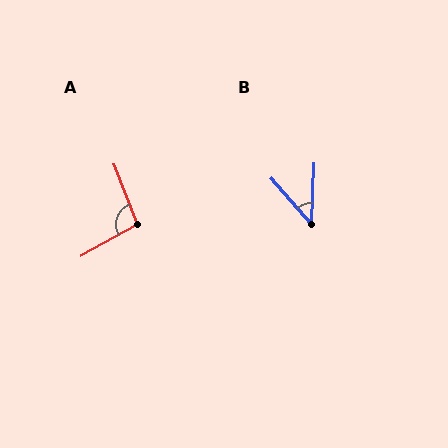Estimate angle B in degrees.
Approximately 43 degrees.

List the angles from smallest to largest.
B (43°), A (97°).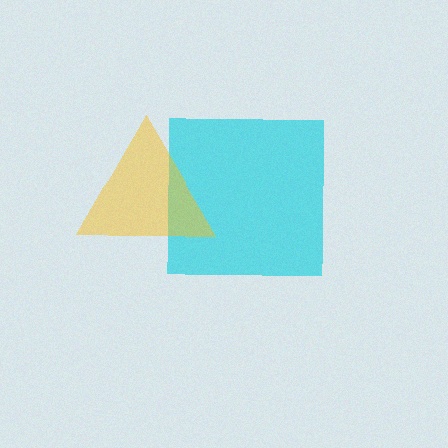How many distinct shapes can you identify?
There are 2 distinct shapes: a cyan square, a yellow triangle.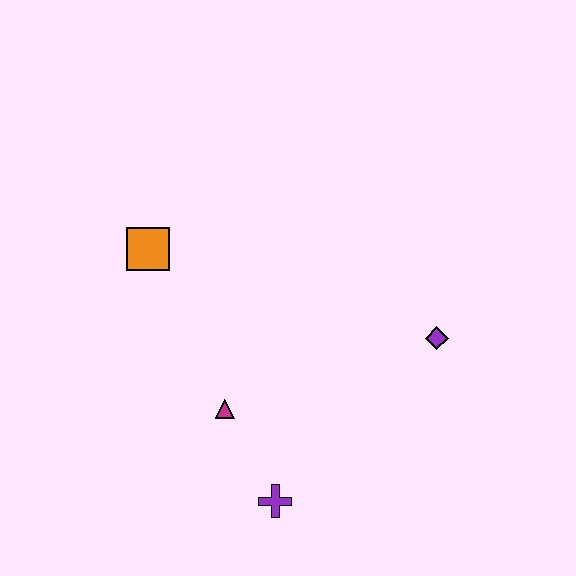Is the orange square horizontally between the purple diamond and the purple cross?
No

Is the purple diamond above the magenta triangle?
Yes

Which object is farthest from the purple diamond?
The orange square is farthest from the purple diamond.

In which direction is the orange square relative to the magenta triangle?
The orange square is above the magenta triangle.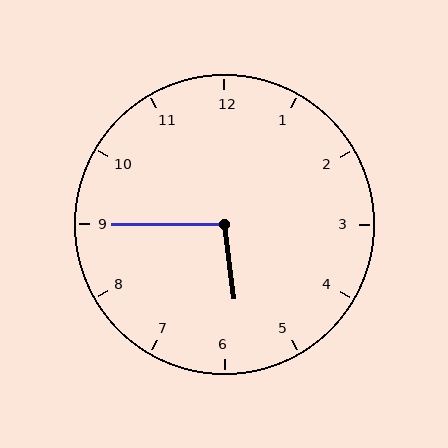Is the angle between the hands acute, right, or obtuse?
It is obtuse.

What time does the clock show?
5:45.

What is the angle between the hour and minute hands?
Approximately 98 degrees.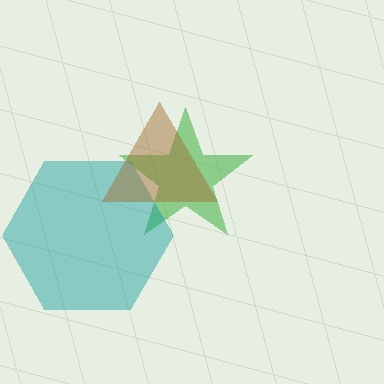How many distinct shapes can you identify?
There are 3 distinct shapes: a green star, a teal hexagon, a brown triangle.